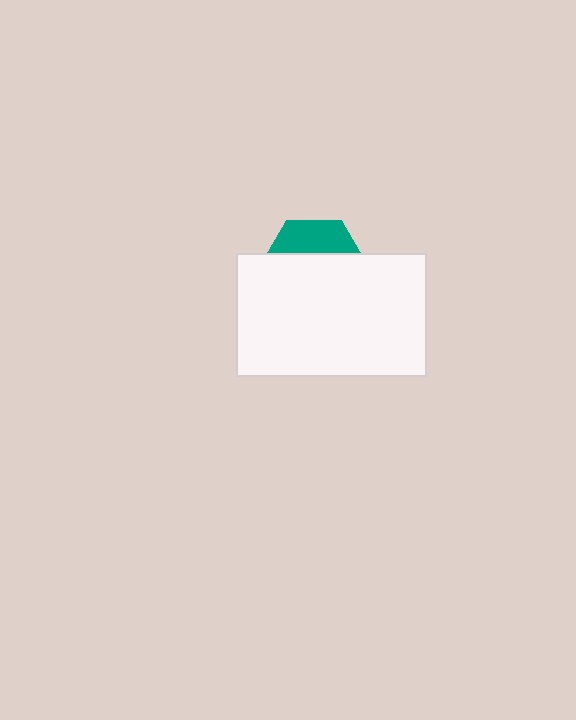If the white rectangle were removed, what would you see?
You would see the complete teal hexagon.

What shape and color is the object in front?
The object in front is a white rectangle.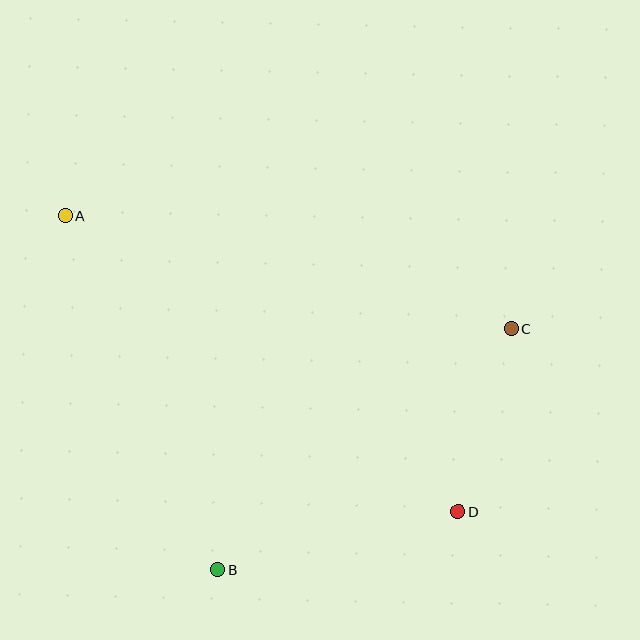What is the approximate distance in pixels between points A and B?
The distance between A and B is approximately 385 pixels.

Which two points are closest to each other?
Points C and D are closest to each other.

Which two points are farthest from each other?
Points A and D are farthest from each other.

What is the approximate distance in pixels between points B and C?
The distance between B and C is approximately 380 pixels.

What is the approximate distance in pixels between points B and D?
The distance between B and D is approximately 247 pixels.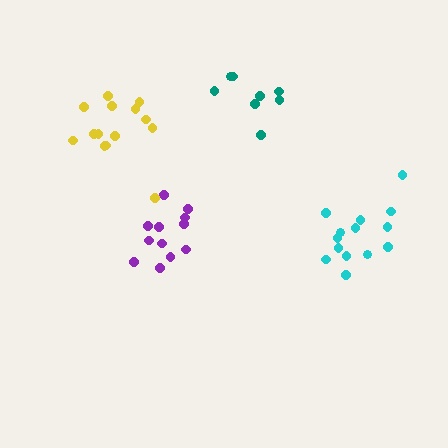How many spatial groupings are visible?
There are 4 spatial groupings.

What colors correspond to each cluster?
The clusters are colored: cyan, purple, yellow, teal.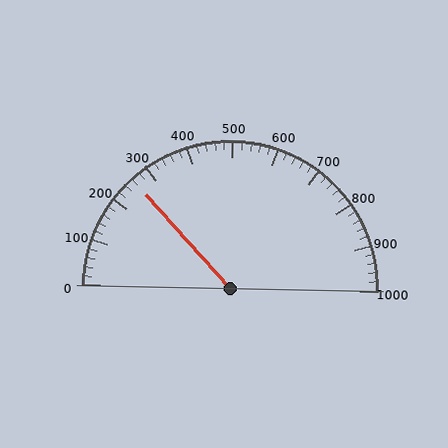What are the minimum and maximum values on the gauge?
The gauge ranges from 0 to 1000.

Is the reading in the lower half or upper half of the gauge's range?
The reading is in the lower half of the range (0 to 1000).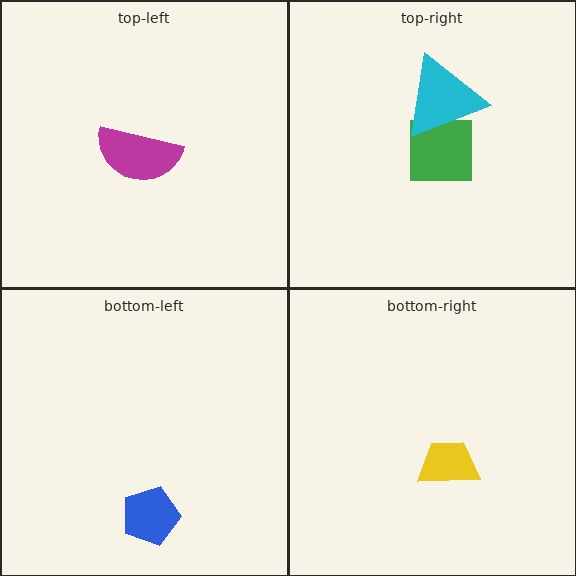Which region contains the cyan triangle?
The top-right region.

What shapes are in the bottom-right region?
The yellow trapezoid.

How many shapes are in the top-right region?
2.